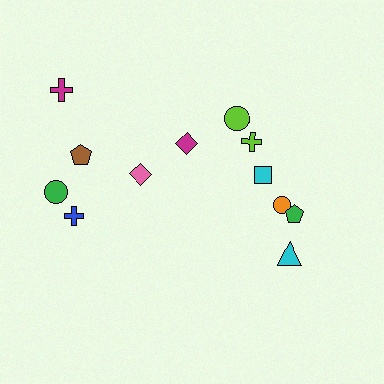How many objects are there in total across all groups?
There are 12 objects.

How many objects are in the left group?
There are 5 objects.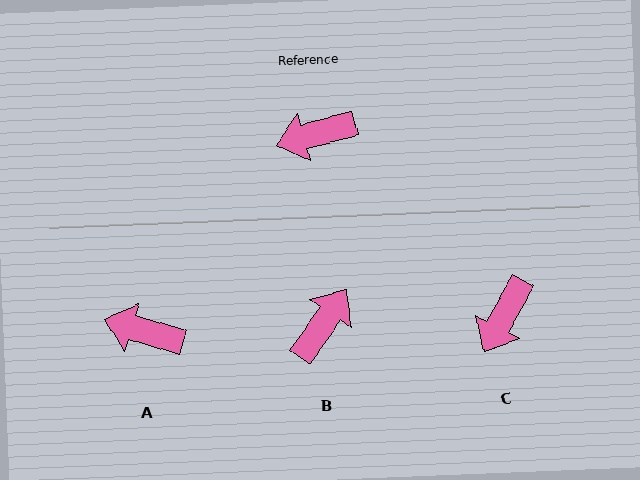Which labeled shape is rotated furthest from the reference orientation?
B, about 140 degrees away.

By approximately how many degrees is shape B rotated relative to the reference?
Approximately 140 degrees clockwise.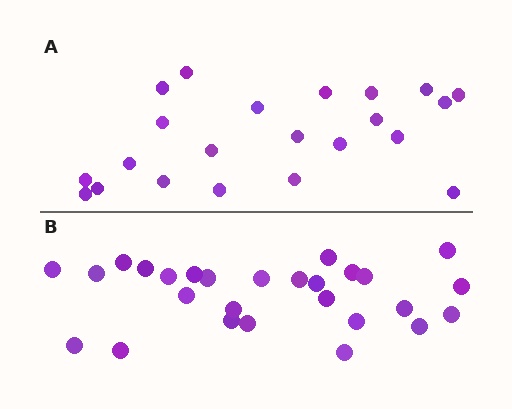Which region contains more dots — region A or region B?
Region B (the bottom region) has more dots.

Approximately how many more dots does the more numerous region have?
Region B has about 5 more dots than region A.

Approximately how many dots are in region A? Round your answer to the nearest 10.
About 20 dots. (The exact count is 22, which rounds to 20.)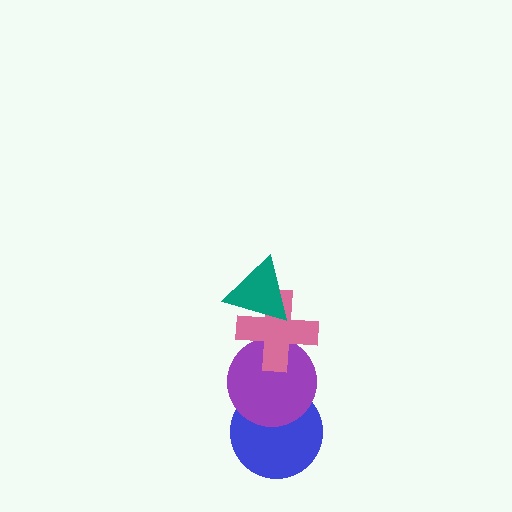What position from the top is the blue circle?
The blue circle is 4th from the top.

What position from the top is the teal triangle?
The teal triangle is 1st from the top.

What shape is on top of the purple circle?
The pink cross is on top of the purple circle.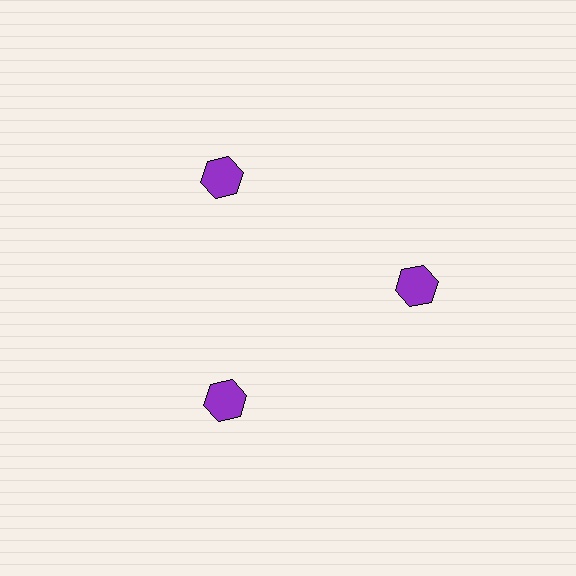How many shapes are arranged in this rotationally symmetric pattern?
There are 3 shapes, arranged in 3 groups of 1.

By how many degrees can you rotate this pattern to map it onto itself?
The pattern maps onto itself every 120 degrees of rotation.